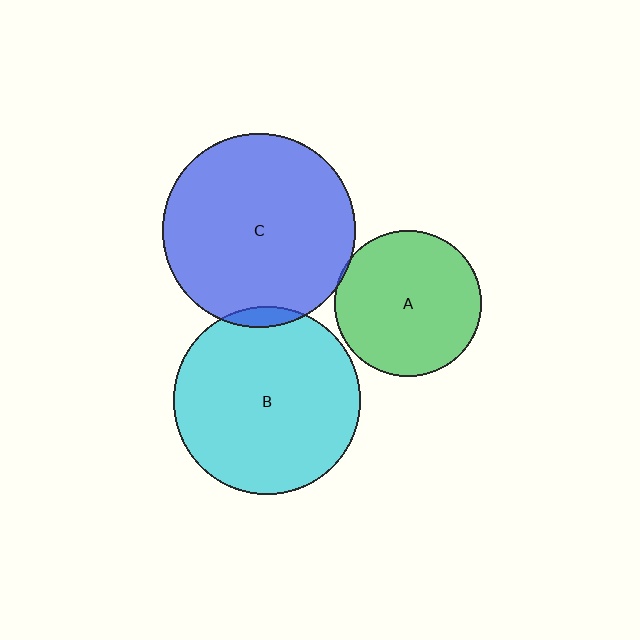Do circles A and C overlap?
Yes.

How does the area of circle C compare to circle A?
Approximately 1.7 times.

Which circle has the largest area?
Circle C (blue).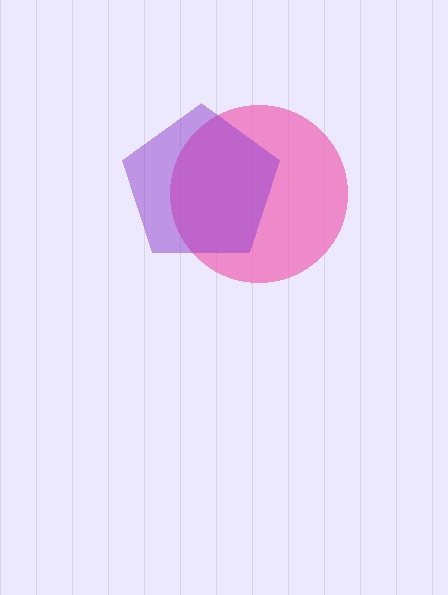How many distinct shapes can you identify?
There are 2 distinct shapes: a pink circle, a purple pentagon.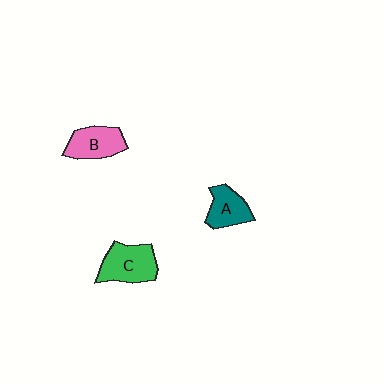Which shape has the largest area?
Shape C (green).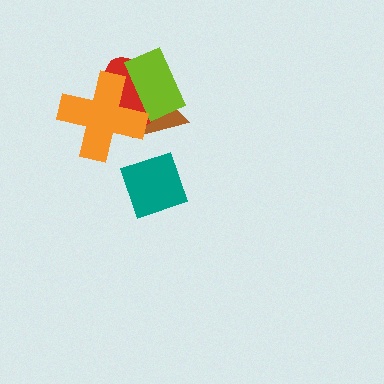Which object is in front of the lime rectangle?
The orange cross is in front of the lime rectangle.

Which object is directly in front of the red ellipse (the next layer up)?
The lime rectangle is directly in front of the red ellipse.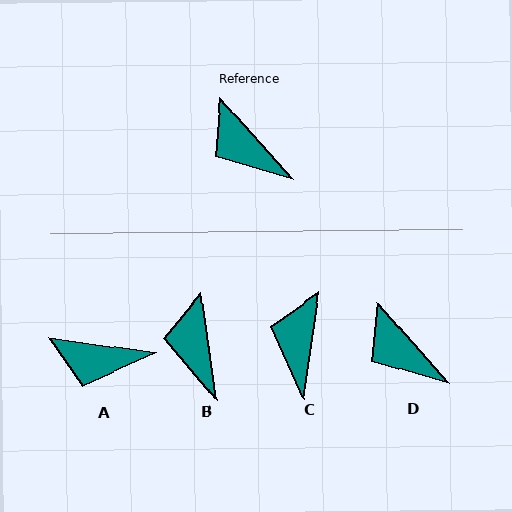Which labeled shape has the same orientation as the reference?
D.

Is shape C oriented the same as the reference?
No, it is off by about 50 degrees.